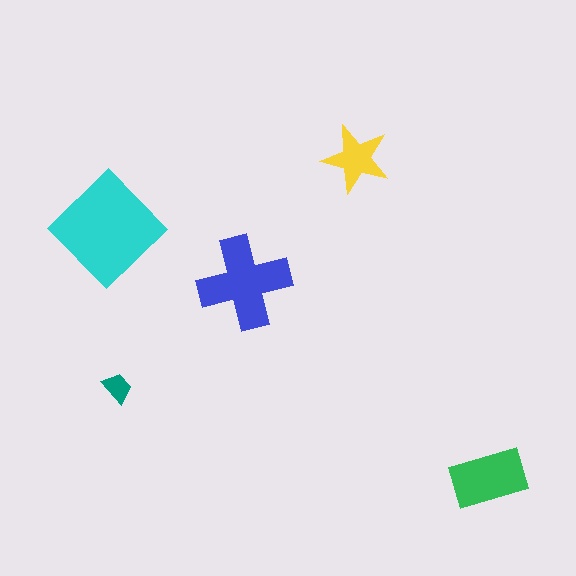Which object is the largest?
The cyan diamond.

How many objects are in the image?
There are 5 objects in the image.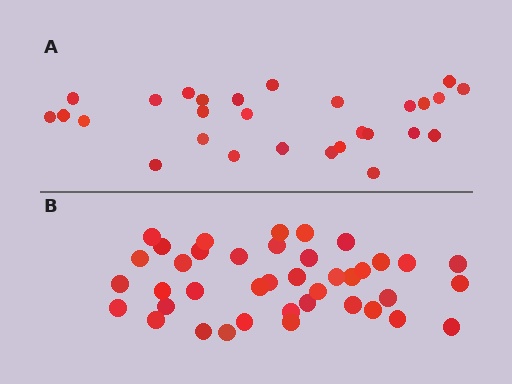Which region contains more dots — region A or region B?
Region B (the bottom region) has more dots.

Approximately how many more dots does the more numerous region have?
Region B has roughly 12 or so more dots than region A.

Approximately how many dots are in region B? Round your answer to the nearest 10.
About 40 dots.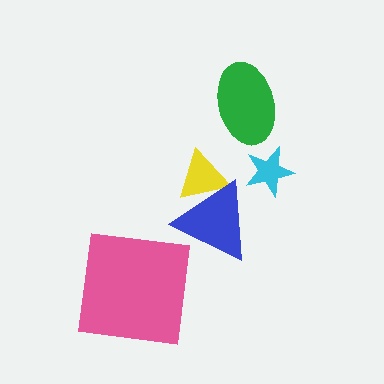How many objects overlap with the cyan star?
0 objects overlap with the cyan star.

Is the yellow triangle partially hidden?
Yes, it is partially covered by another shape.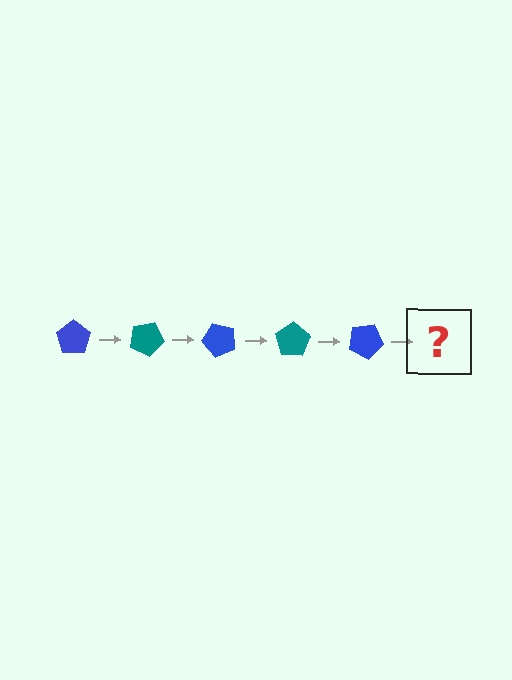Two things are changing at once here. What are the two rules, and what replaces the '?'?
The two rules are that it rotates 25 degrees each step and the color cycles through blue and teal. The '?' should be a teal pentagon, rotated 125 degrees from the start.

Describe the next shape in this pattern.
It should be a teal pentagon, rotated 125 degrees from the start.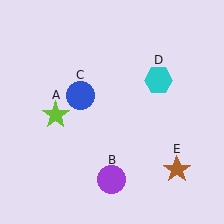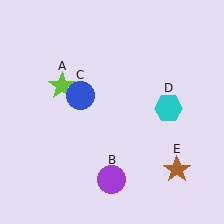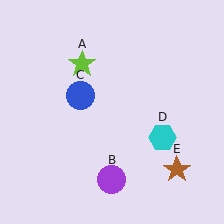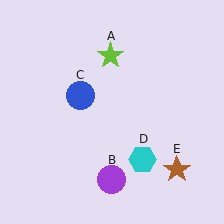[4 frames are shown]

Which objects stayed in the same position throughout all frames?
Purple circle (object B) and blue circle (object C) and brown star (object E) remained stationary.